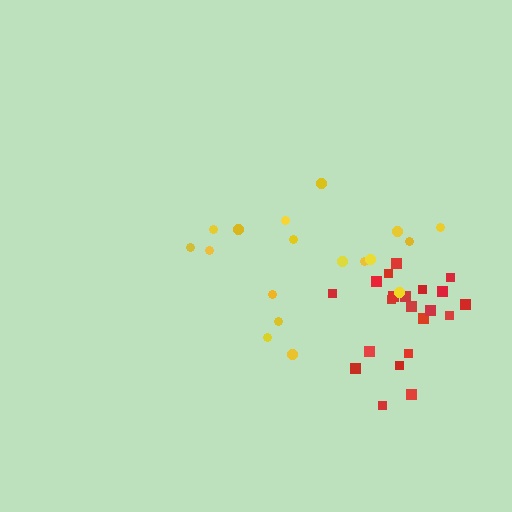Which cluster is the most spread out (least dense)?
Yellow.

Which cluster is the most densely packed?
Red.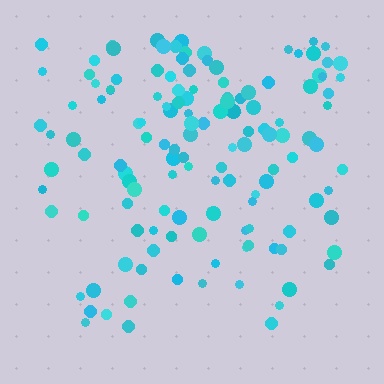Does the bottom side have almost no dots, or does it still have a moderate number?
Still a moderate number, just noticeably fewer than the top.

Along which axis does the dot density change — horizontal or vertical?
Vertical.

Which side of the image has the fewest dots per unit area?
The bottom.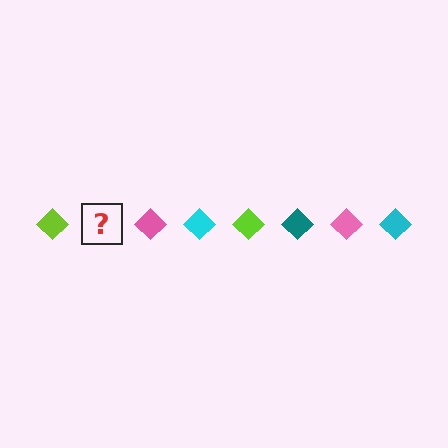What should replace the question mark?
The question mark should be replaced with a teal diamond.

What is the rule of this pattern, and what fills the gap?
The rule is that the pattern cycles through lime, teal, pink, cyan diamonds. The gap should be filled with a teal diamond.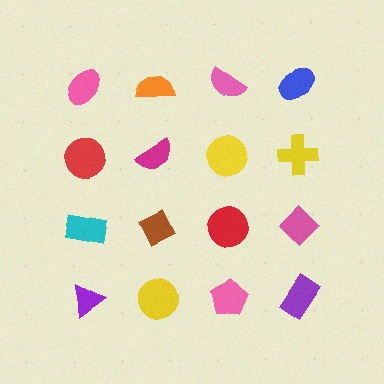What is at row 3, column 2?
A brown diamond.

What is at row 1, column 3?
A pink semicircle.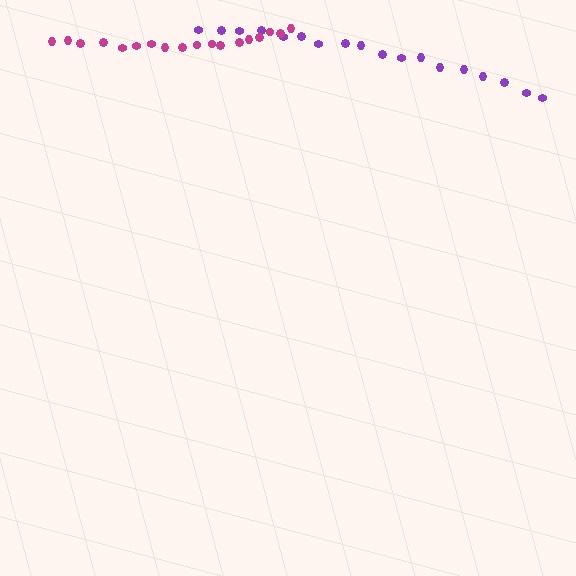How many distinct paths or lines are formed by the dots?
There are 2 distinct paths.